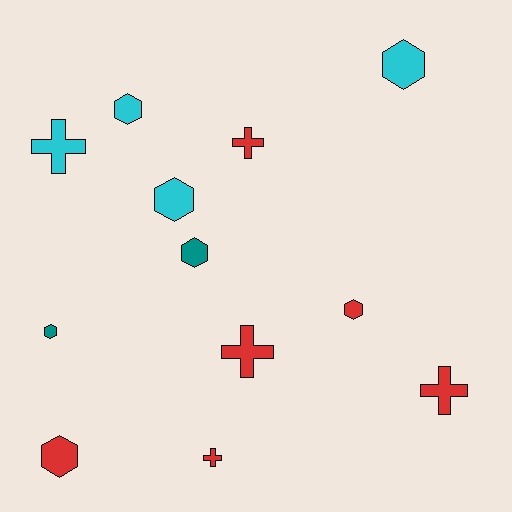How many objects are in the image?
There are 12 objects.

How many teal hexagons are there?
There are 2 teal hexagons.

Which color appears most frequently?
Red, with 6 objects.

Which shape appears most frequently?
Hexagon, with 7 objects.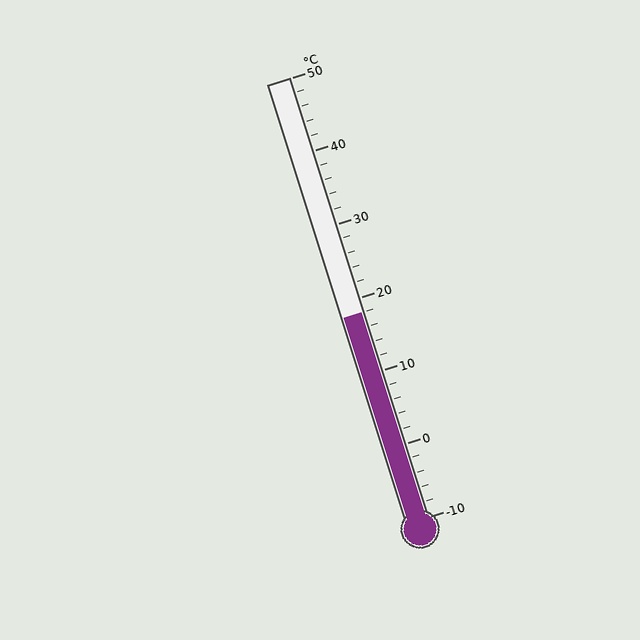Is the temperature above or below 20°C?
The temperature is below 20°C.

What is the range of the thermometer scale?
The thermometer scale ranges from -10°C to 50°C.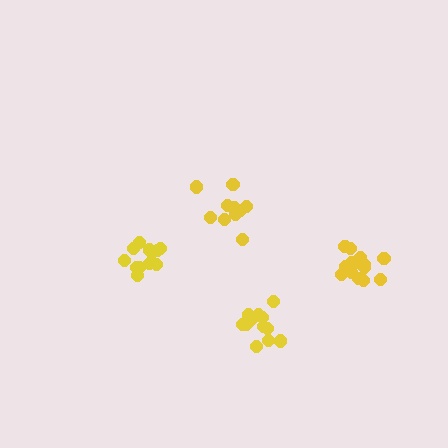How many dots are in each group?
Group 1: 14 dots, Group 2: 12 dots, Group 3: 10 dots, Group 4: 14 dots (50 total).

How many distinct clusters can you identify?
There are 4 distinct clusters.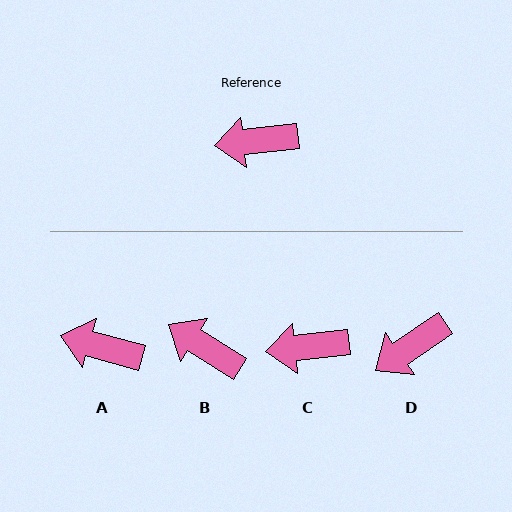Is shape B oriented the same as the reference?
No, it is off by about 38 degrees.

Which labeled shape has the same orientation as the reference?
C.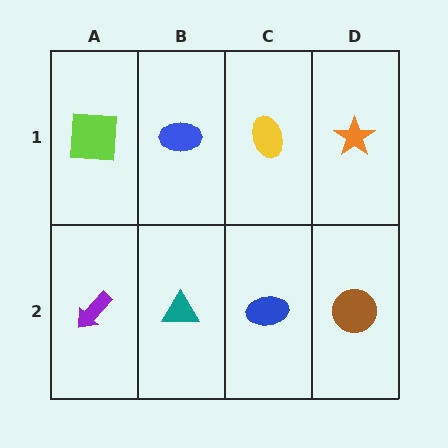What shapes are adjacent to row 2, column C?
A yellow ellipse (row 1, column C), a teal triangle (row 2, column B), a brown circle (row 2, column D).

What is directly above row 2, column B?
A blue ellipse.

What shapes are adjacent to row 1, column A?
A purple arrow (row 2, column A), a blue ellipse (row 1, column B).